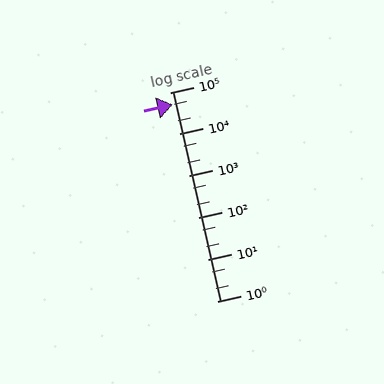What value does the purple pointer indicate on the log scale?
The pointer indicates approximately 51000.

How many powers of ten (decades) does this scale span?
The scale spans 5 decades, from 1 to 100000.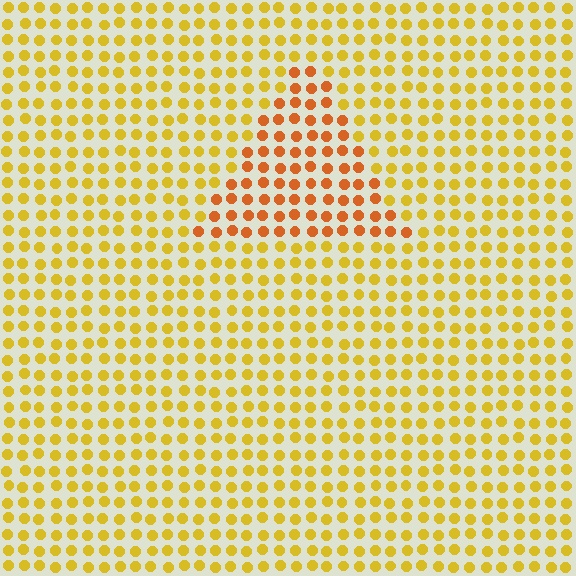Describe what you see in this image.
The image is filled with small yellow elements in a uniform arrangement. A triangle-shaped region is visible where the elements are tinted to a slightly different hue, forming a subtle color boundary.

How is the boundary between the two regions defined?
The boundary is defined purely by a slight shift in hue (about 29 degrees). Spacing, size, and orientation are identical on both sides.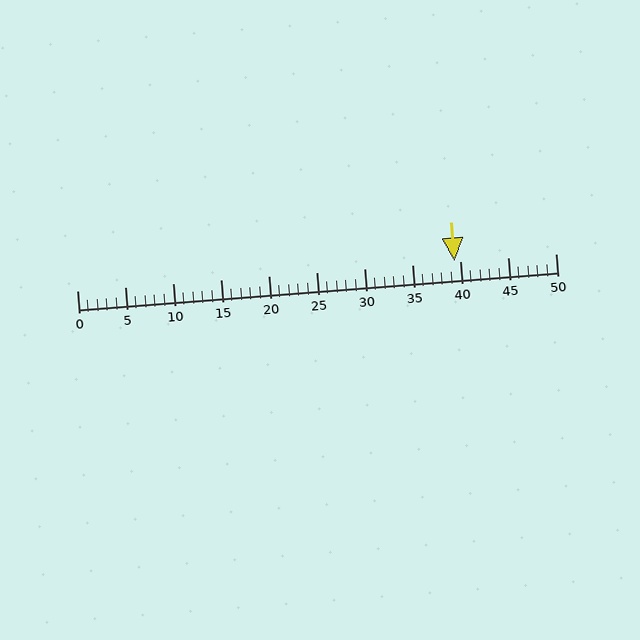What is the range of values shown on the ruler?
The ruler shows values from 0 to 50.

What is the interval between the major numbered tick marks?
The major tick marks are spaced 5 units apart.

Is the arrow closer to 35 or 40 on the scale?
The arrow is closer to 40.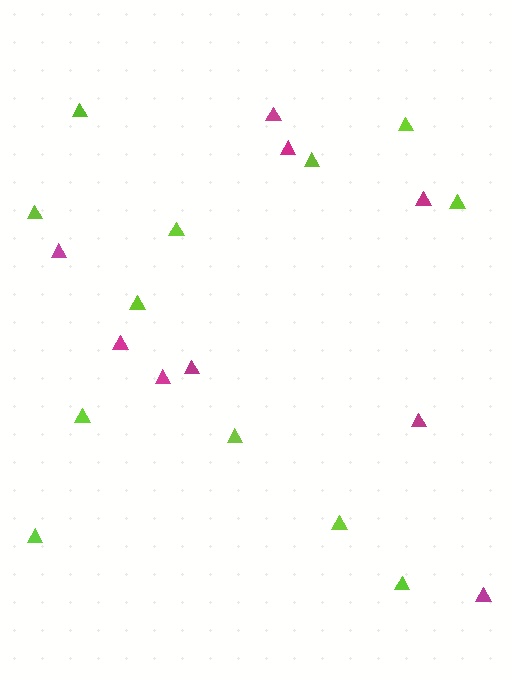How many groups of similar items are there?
There are 2 groups: one group of lime triangles (12) and one group of magenta triangles (9).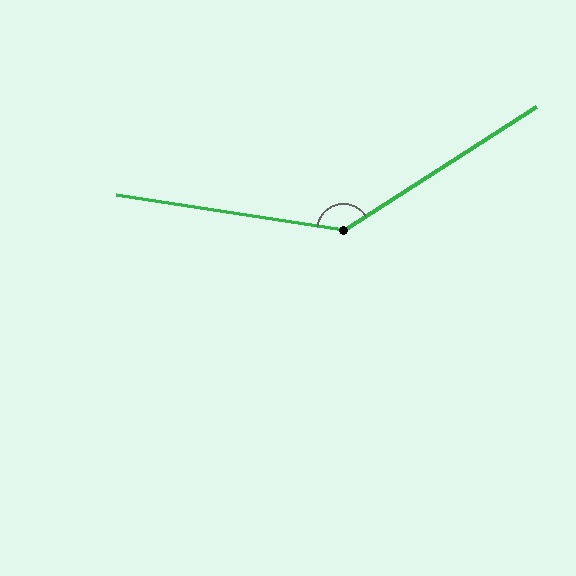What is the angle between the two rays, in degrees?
Approximately 138 degrees.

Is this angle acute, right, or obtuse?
It is obtuse.